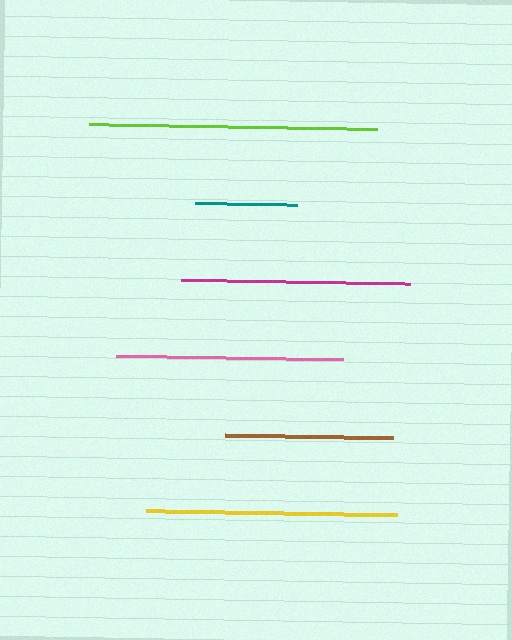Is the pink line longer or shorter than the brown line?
The pink line is longer than the brown line.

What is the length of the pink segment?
The pink segment is approximately 227 pixels long.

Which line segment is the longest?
The lime line is the longest at approximately 288 pixels.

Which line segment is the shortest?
The teal line is the shortest at approximately 103 pixels.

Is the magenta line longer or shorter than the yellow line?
The yellow line is longer than the magenta line.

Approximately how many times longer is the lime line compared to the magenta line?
The lime line is approximately 1.3 times the length of the magenta line.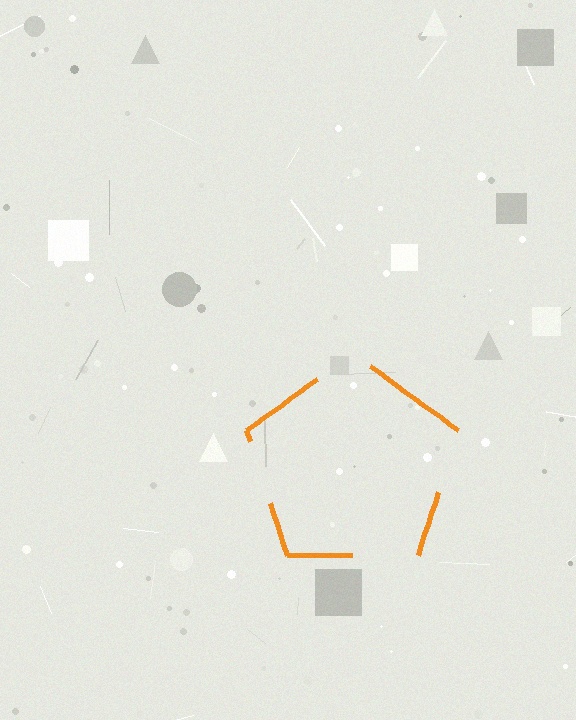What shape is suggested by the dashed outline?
The dashed outline suggests a pentagon.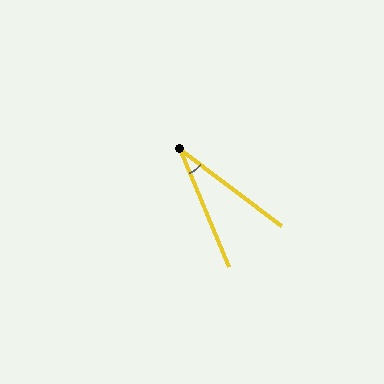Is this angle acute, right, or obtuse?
It is acute.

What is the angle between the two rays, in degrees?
Approximately 31 degrees.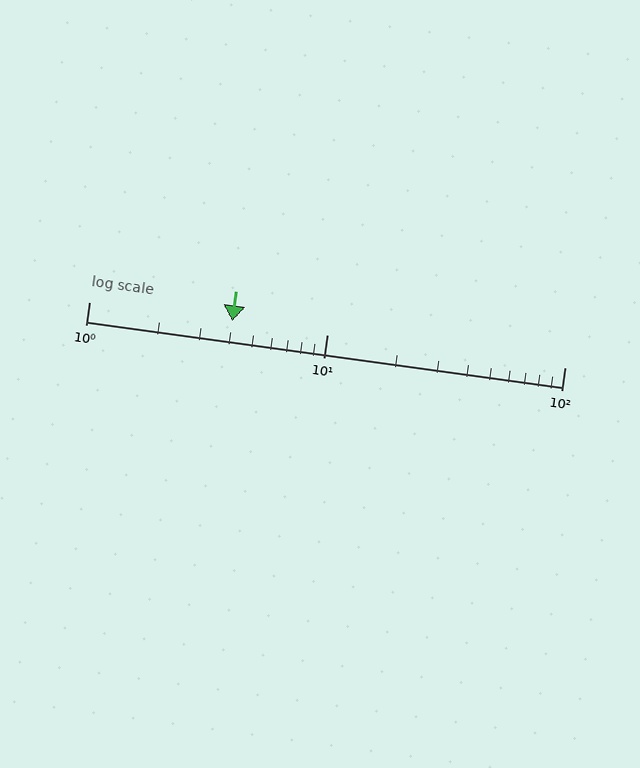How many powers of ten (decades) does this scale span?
The scale spans 2 decades, from 1 to 100.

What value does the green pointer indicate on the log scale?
The pointer indicates approximately 4.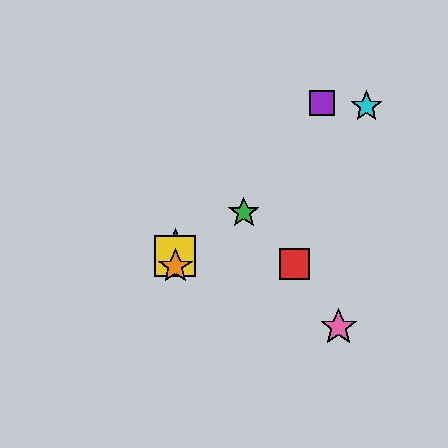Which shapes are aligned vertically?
The blue star, the yellow square, the orange star are aligned vertically.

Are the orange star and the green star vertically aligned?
No, the orange star is at x≈175 and the green star is at x≈244.